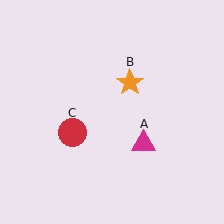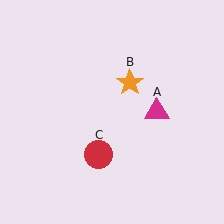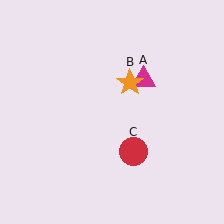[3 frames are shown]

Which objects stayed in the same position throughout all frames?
Orange star (object B) remained stationary.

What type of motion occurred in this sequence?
The magenta triangle (object A), red circle (object C) rotated counterclockwise around the center of the scene.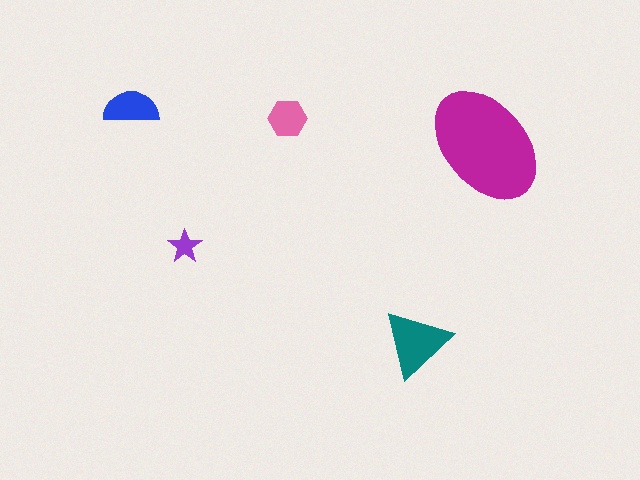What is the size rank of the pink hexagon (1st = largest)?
4th.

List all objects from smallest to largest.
The purple star, the pink hexagon, the blue semicircle, the teal triangle, the magenta ellipse.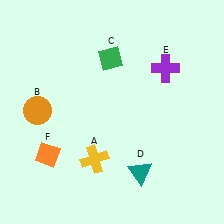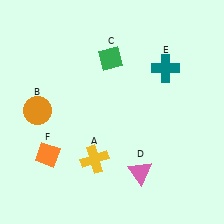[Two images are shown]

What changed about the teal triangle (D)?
In Image 1, D is teal. In Image 2, it changed to pink.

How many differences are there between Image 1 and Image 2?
There are 2 differences between the two images.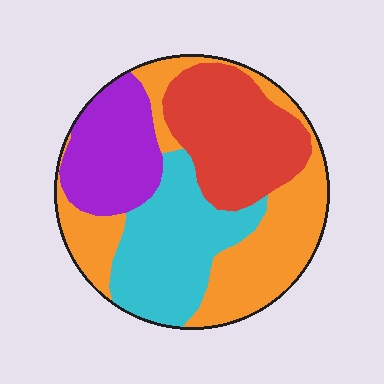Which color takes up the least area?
Purple, at roughly 20%.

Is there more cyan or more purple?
Cyan.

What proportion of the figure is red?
Red takes up between a sixth and a third of the figure.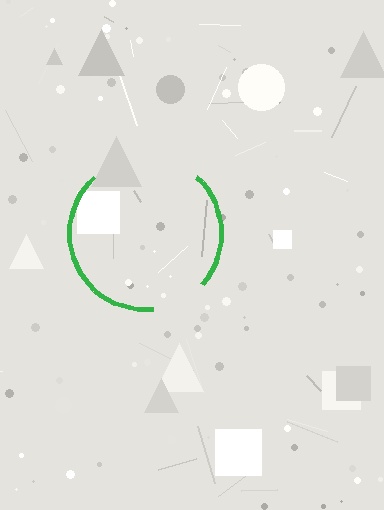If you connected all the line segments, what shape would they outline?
They would outline a circle.